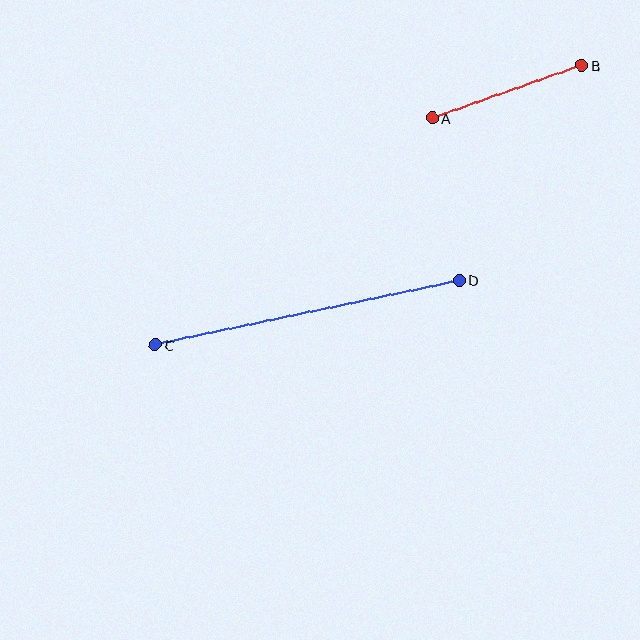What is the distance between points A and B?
The distance is approximately 158 pixels.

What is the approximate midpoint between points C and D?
The midpoint is at approximately (307, 312) pixels.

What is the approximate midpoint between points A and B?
The midpoint is at approximately (507, 92) pixels.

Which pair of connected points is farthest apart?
Points C and D are farthest apart.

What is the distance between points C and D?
The distance is approximately 311 pixels.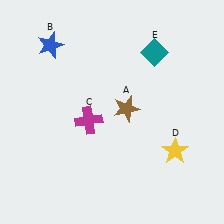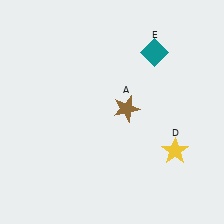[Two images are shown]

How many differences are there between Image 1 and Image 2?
There are 2 differences between the two images.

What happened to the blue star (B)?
The blue star (B) was removed in Image 2. It was in the top-left area of Image 1.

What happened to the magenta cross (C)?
The magenta cross (C) was removed in Image 2. It was in the bottom-left area of Image 1.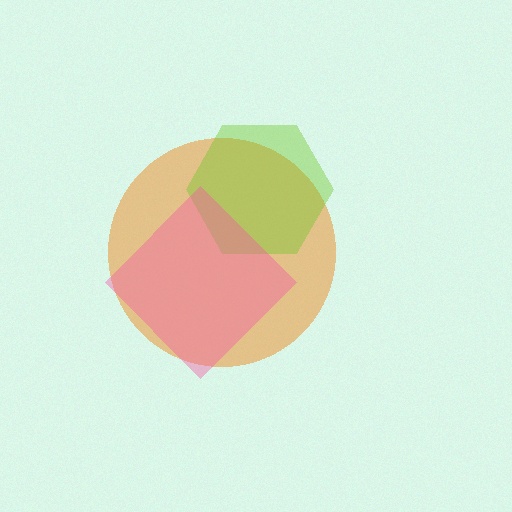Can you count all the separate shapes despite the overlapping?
Yes, there are 3 separate shapes.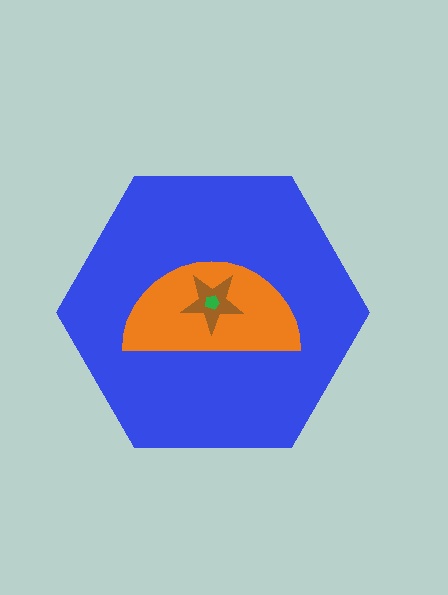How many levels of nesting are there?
4.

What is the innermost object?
The green pentagon.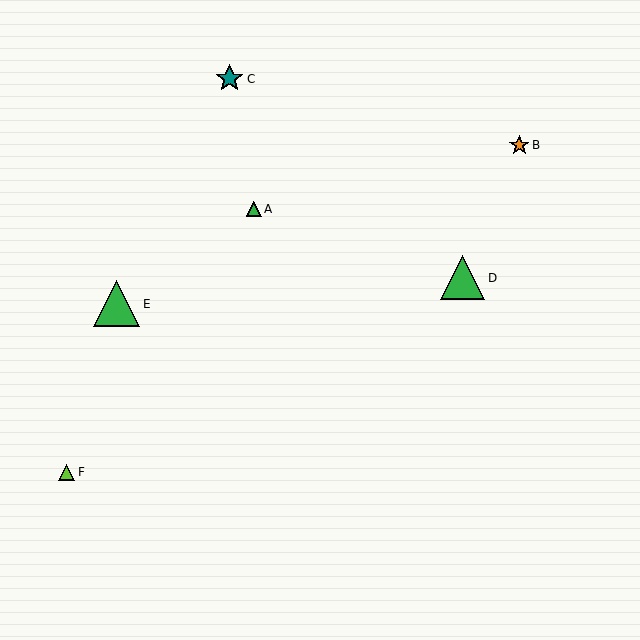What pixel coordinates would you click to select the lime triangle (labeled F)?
Click at (67, 472) to select the lime triangle F.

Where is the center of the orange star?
The center of the orange star is at (519, 145).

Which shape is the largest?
The green triangle (labeled E) is the largest.